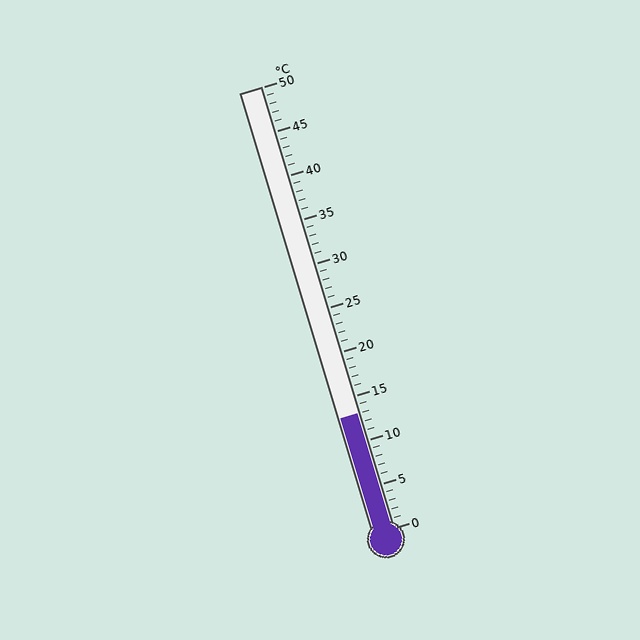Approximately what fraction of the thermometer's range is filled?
The thermometer is filled to approximately 25% of its range.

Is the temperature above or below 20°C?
The temperature is below 20°C.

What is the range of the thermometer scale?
The thermometer scale ranges from 0°C to 50°C.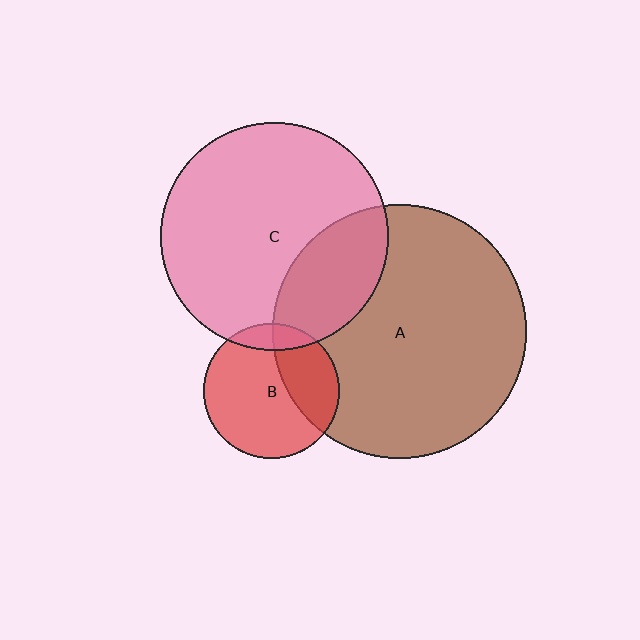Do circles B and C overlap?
Yes.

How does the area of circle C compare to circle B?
Approximately 2.8 times.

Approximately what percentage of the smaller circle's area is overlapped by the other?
Approximately 10%.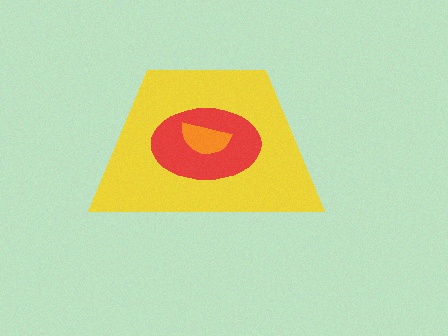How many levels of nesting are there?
3.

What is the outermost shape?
The yellow trapezoid.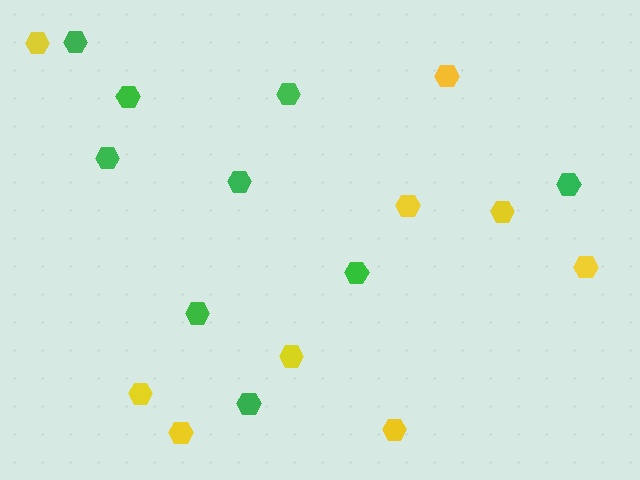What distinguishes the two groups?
There are 2 groups: one group of green hexagons (9) and one group of yellow hexagons (9).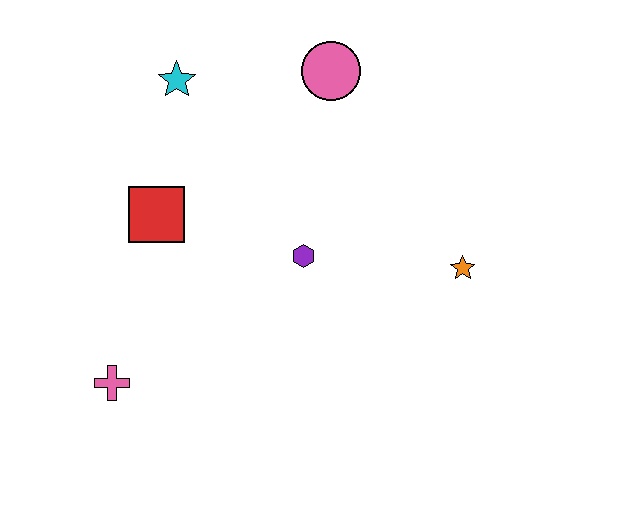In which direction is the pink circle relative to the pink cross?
The pink circle is above the pink cross.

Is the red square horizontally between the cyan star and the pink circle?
No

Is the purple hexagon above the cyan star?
No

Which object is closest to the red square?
The cyan star is closest to the red square.